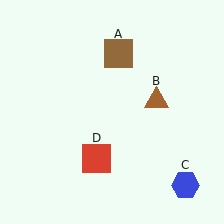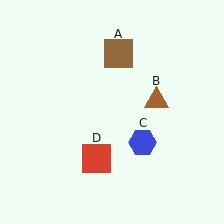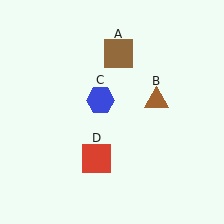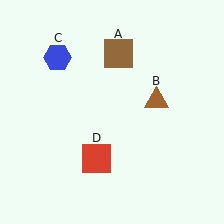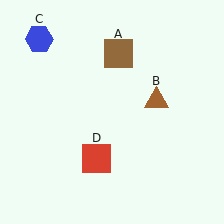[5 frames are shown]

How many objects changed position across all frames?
1 object changed position: blue hexagon (object C).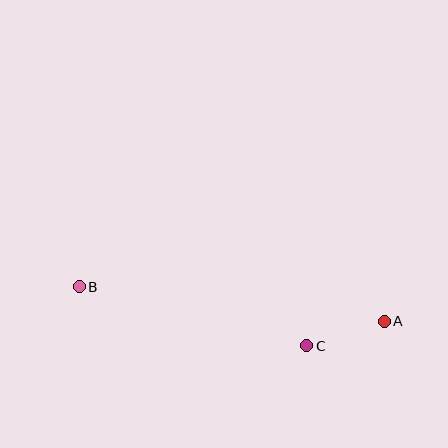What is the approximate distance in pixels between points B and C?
The distance between B and C is approximately 235 pixels.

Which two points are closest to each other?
Points A and C are closest to each other.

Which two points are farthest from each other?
Points A and B are farthest from each other.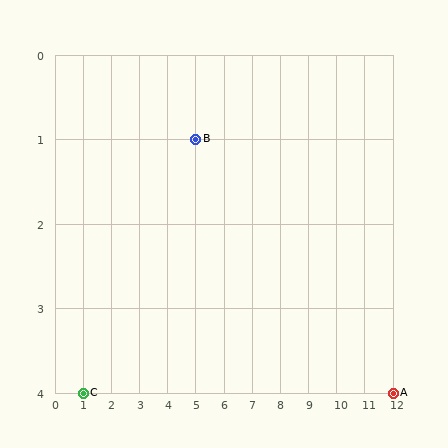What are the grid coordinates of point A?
Point A is at grid coordinates (12, 4).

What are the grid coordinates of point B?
Point B is at grid coordinates (5, 1).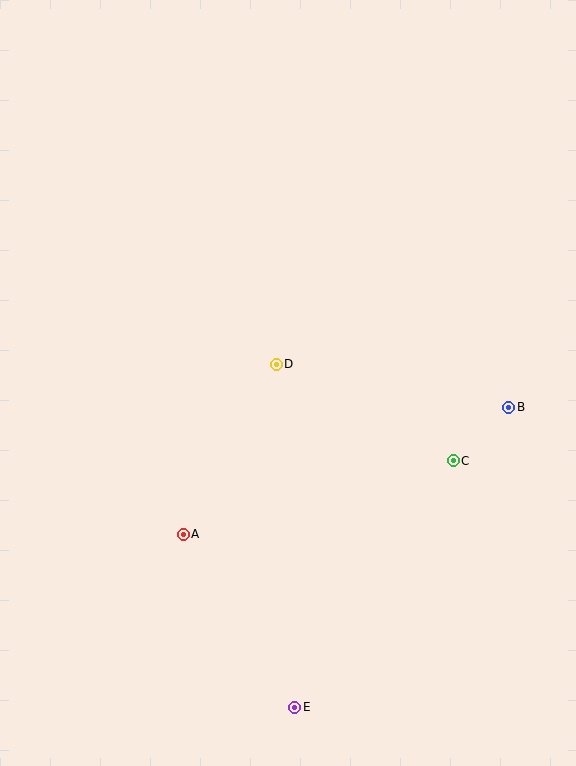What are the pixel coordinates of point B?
Point B is at (509, 407).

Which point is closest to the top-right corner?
Point B is closest to the top-right corner.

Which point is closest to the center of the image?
Point D at (276, 364) is closest to the center.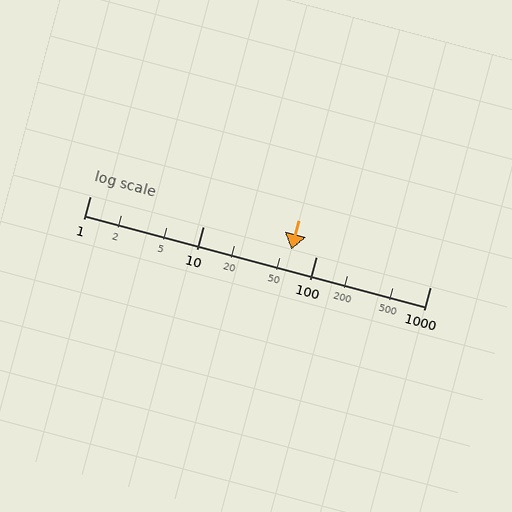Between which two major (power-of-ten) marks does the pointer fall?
The pointer is between 10 and 100.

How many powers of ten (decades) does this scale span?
The scale spans 3 decades, from 1 to 1000.